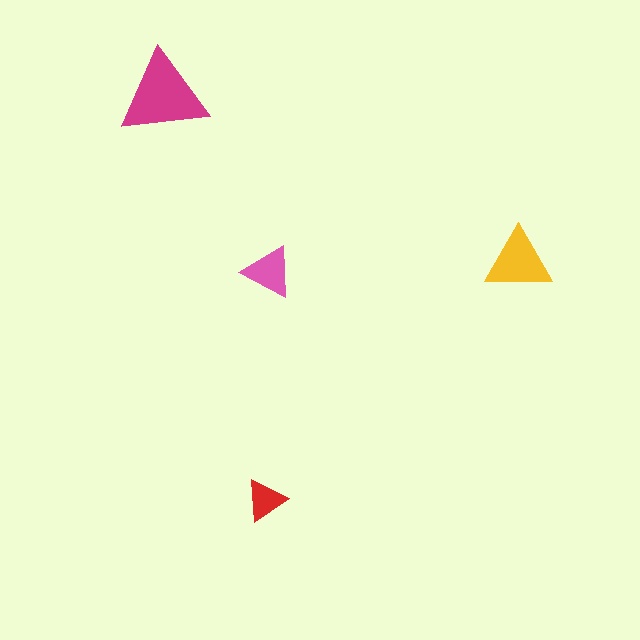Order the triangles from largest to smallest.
the magenta one, the yellow one, the pink one, the red one.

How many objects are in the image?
There are 4 objects in the image.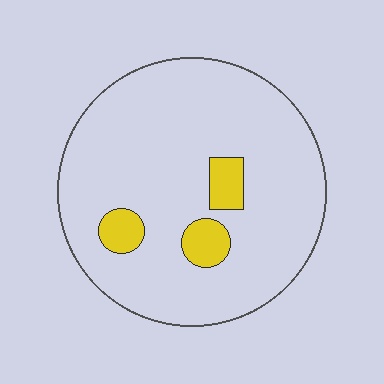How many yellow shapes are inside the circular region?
3.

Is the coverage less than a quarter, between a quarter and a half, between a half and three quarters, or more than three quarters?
Less than a quarter.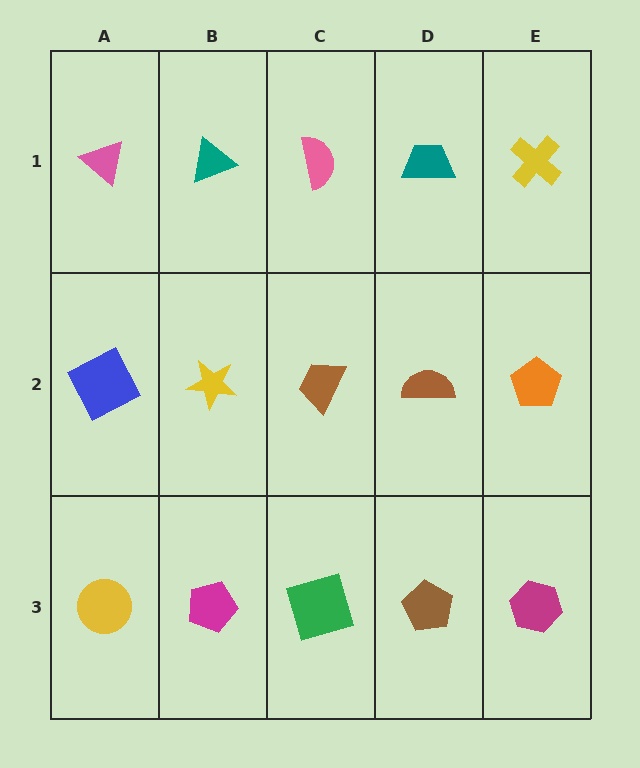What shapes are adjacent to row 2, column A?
A pink triangle (row 1, column A), a yellow circle (row 3, column A), a yellow star (row 2, column B).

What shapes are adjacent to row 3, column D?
A brown semicircle (row 2, column D), a green square (row 3, column C), a magenta hexagon (row 3, column E).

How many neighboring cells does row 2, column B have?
4.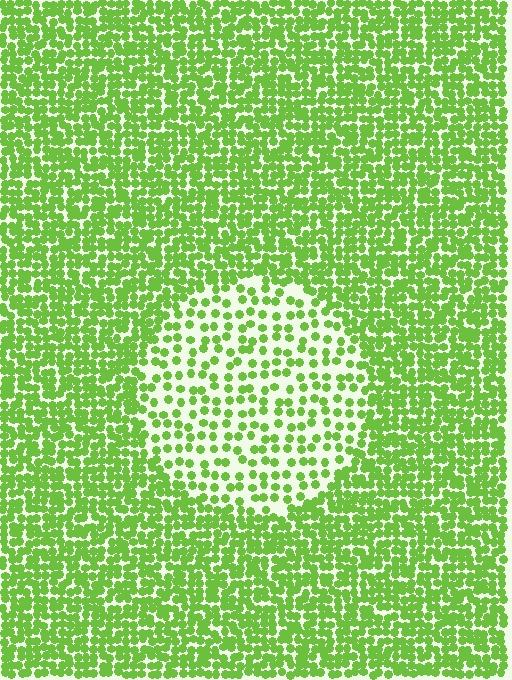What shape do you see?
I see a circle.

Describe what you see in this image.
The image contains small lime elements arranged at two different densities. A circle-shaped region is visible where the elements are less densely packed than the surrounding area.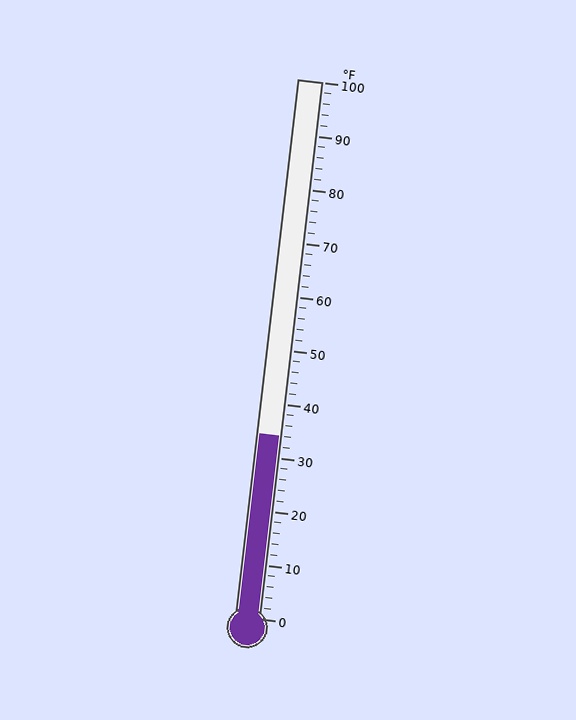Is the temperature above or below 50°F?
The temperature is below 50°F.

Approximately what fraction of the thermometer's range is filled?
The thermometer is filled to approximately 35% of its range.